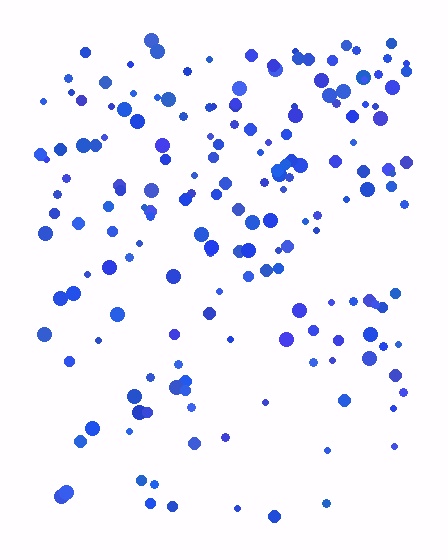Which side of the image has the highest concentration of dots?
The top.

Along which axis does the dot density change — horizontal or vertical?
Vertical.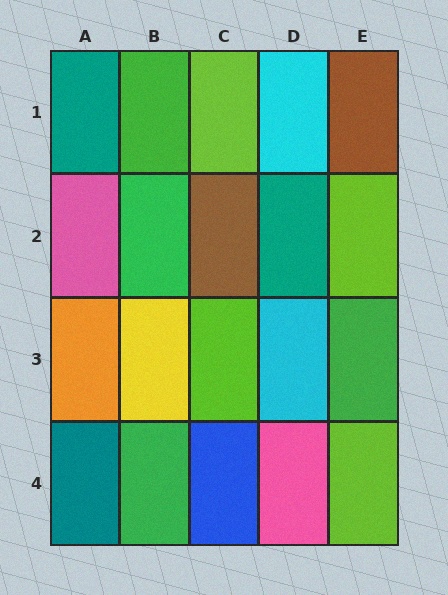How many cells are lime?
4 cells are lime.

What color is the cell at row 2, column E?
Lime.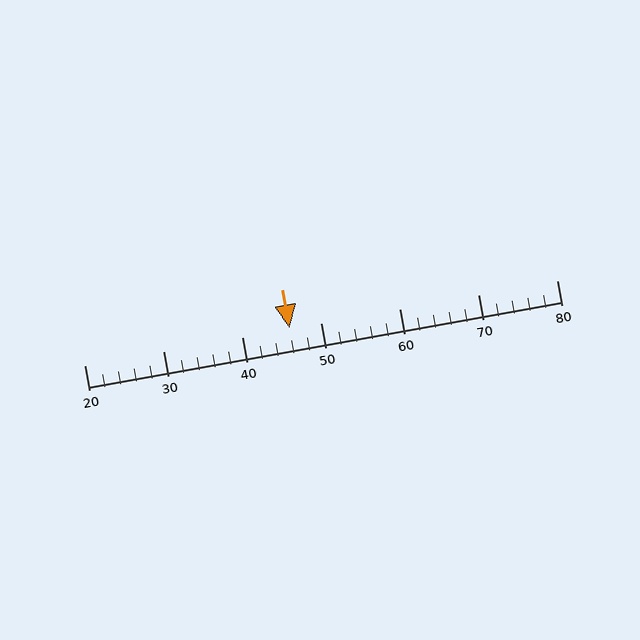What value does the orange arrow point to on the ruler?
The orange arrow points to approximately 46.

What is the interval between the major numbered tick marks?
The major tick marks are spaced 10 units apart.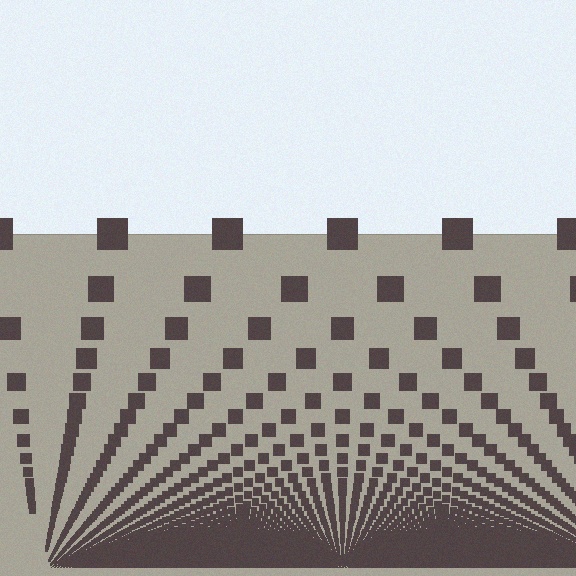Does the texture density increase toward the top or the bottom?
Density increases toward the bottom.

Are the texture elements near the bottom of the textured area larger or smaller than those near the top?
Smaller. The gradient is inverted — elements near the bottom are smaller and denser.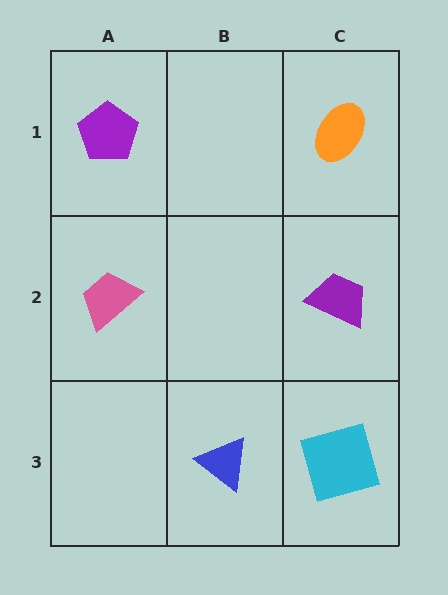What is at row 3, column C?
A cyan square.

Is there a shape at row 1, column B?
No, that cell is empty.